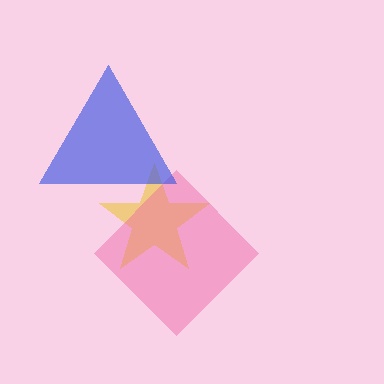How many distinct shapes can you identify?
There are 3 distinct shapes: a yellow star, a pink diamond, a blue triangle.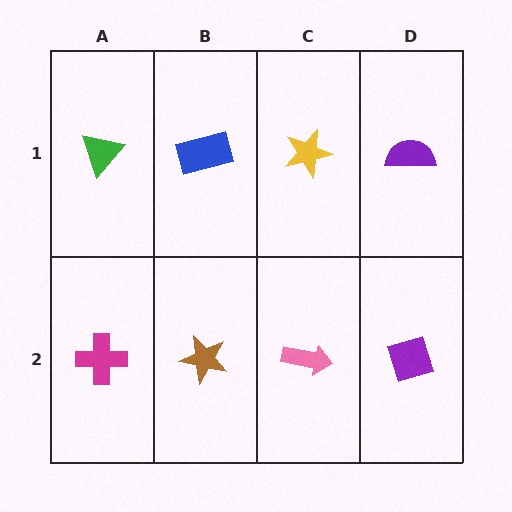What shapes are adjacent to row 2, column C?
A yellow star (row 1, column C), a brown star (row 2, column B), a purple diamond (row 2, column D).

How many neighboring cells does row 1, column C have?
3.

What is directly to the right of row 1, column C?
A purple semicircle.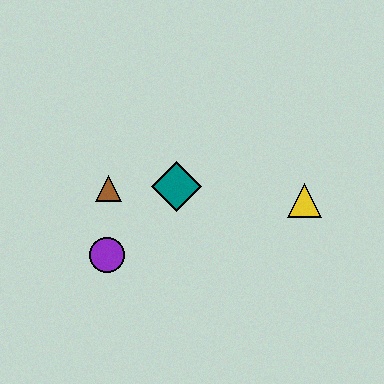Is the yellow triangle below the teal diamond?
Yes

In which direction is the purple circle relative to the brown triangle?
The purple circle is below the brown triangle.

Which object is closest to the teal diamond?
The brown triangle is closest to the teal diamond.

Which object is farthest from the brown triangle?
The yellow triangle is farthest from the brown triangle.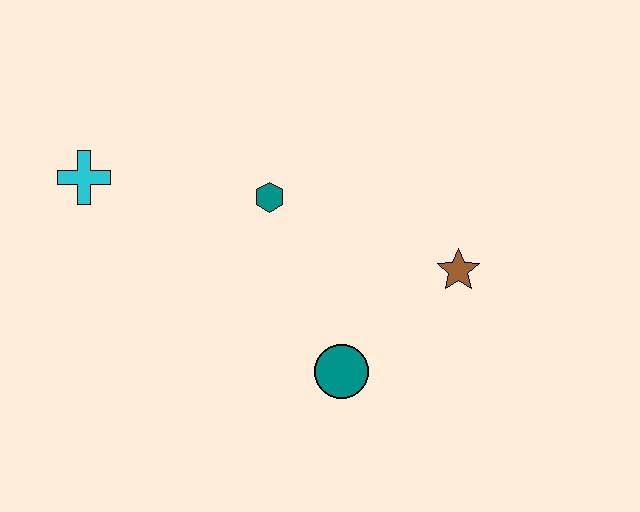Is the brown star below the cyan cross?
Yes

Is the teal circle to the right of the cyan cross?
Yes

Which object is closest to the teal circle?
The brown star is closest to the teal circle.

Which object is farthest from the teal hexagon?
The brown star is farthest from the teal hexagon.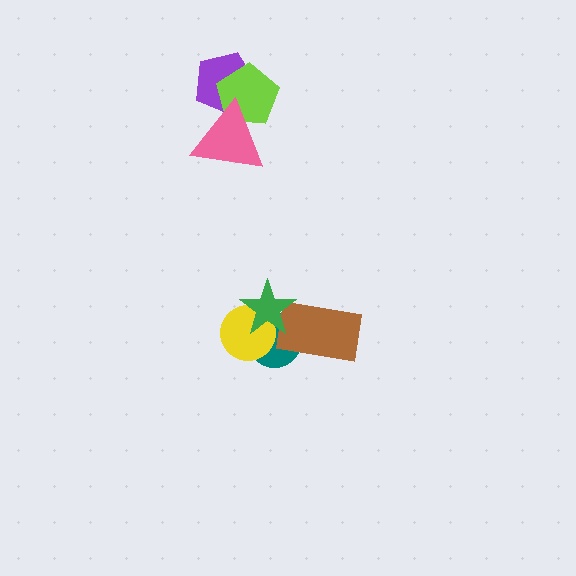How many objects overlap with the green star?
3 objects overlap with the green star.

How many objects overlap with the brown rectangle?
2 objects overlap with the brown rectangle.